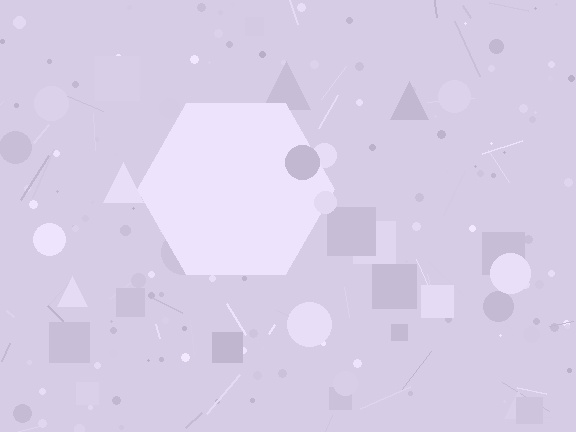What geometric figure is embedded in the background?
A hexagon is embedded in the background.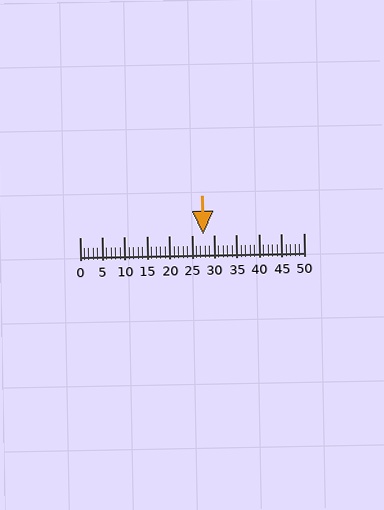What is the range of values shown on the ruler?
The ruler shows values from 0 to 50.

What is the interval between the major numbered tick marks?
The major tick marks are spaced 5 units apart.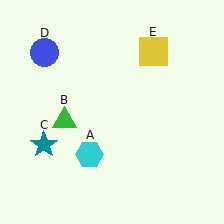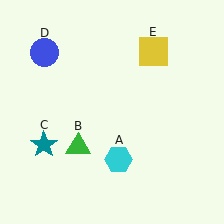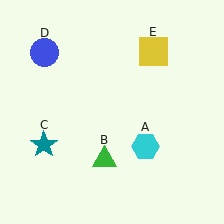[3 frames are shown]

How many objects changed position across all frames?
2 objects changed position: cyan hexagon (object A), green triangle (object B).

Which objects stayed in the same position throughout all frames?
Teal star (object C) and blue circle (object D) and yellow square (object E) remained stationary.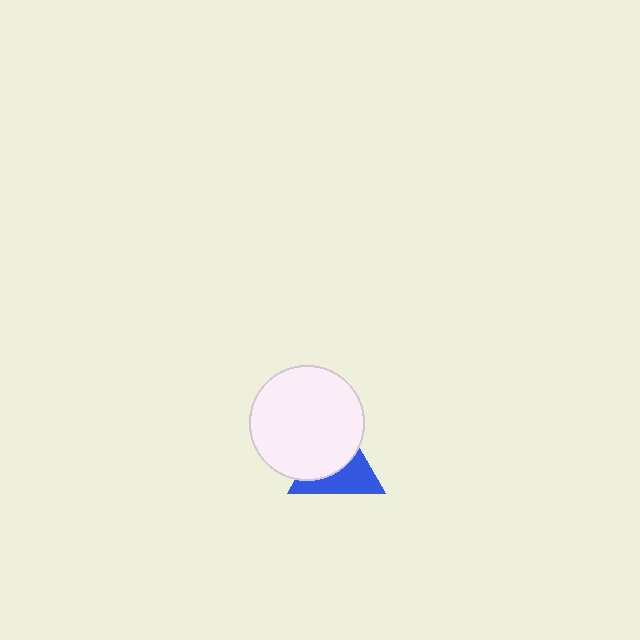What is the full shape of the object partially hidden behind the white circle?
The partially hidden object is a blue triangle.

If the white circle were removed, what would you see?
You would see the complete blue triangle.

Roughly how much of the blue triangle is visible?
About half of it is visible (roughly 46%).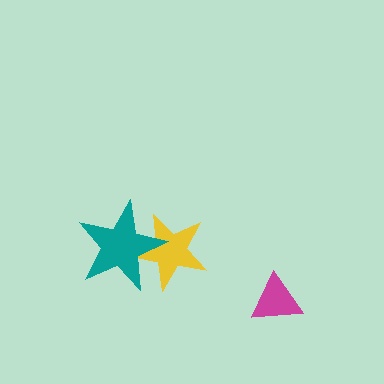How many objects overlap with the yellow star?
1 object overlaps with the yellow star.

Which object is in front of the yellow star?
The teal star is in front of the yellow star.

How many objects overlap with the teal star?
1 object overlaps with the teal star.